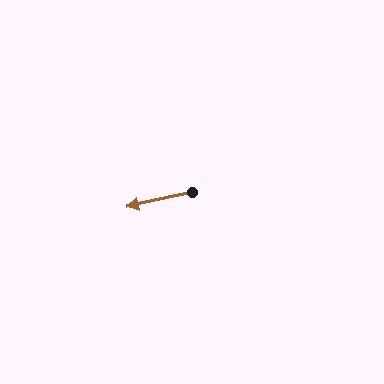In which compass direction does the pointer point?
West.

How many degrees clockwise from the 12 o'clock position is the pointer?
Approximately 258 degrees.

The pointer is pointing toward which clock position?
Roughly 9 o'clock.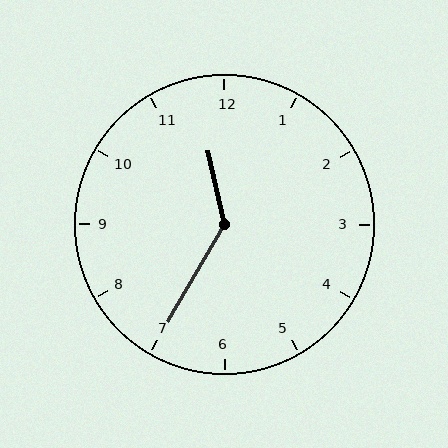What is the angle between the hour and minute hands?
Approximately 138 degrees.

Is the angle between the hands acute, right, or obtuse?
It is obtuse.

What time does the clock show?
11:35.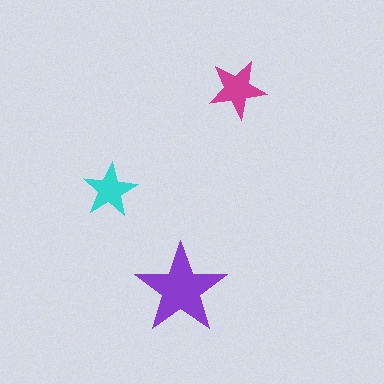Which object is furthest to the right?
The magenta star is rightmost.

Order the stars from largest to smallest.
the purple one, the magenta one, the cyan one.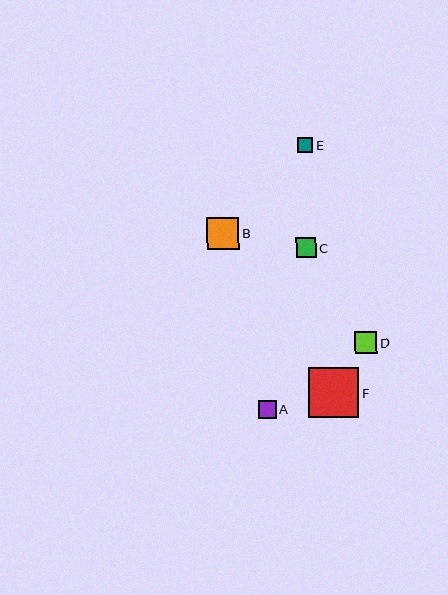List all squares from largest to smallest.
From largest to smallest: F, B, D, C, A, E.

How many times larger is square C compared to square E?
Square C is approximately 1.3 times the size of square E.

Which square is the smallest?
Square E is the smallest with a size of approximately 15 pixels.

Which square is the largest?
Square F is the largest with a size of approximately 50 pixels.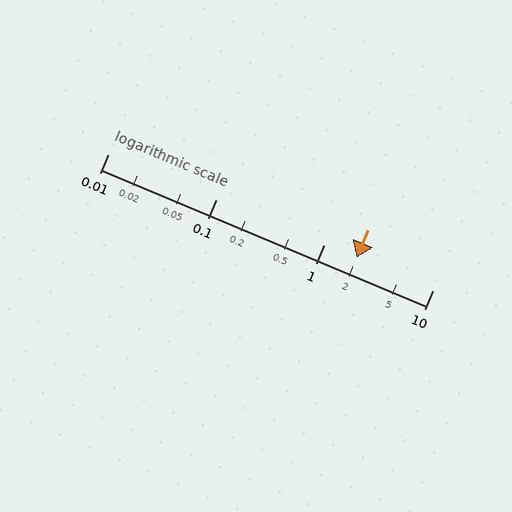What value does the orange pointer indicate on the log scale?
The pointer indicates approximately 2.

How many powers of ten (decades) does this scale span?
The scale spans 3 decades, from 0.01 to 10.